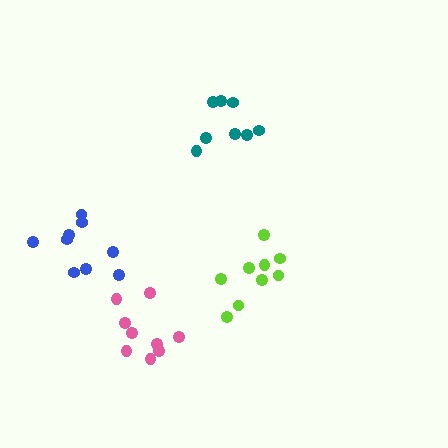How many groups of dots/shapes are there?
There are 4 groups.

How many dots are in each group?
Group 1: 9 dots, Group 2: 8 dots, Group 3: 9 dots, Group 4: 9 dots (35 total).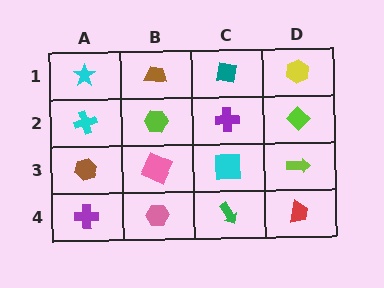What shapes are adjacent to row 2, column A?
A cyan star (row 1, column A), a brown hexagon (row 3, column A), a lime hexagon (row 2, column B).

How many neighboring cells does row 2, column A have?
3.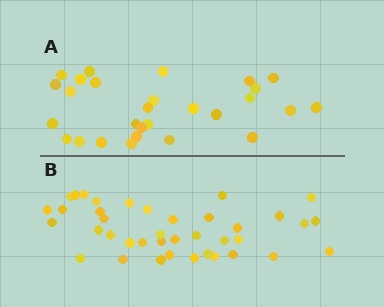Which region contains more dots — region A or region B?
Region B (the bottom region) has more dots.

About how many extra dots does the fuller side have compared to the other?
Region B has roughly 12 or so more dots than region A.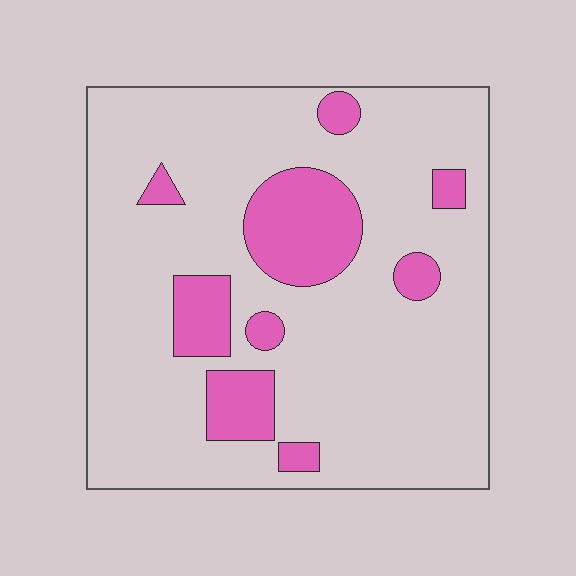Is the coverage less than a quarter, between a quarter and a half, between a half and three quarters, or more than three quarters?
Less than a quarter.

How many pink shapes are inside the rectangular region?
9.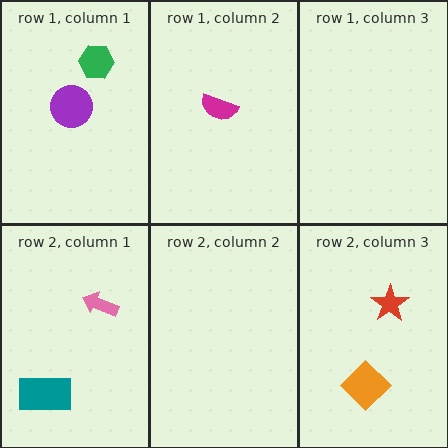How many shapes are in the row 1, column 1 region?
2.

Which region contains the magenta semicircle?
The row 1, column 2 region.